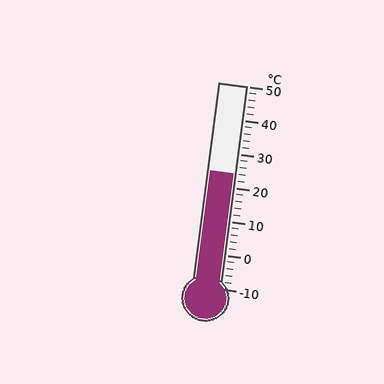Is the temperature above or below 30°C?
The temperature is below 30°C.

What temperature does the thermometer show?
The thermometer shows approximately 24°C.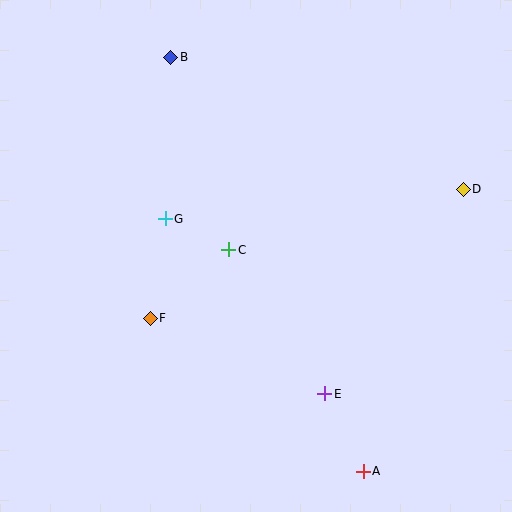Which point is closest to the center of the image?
Point C at (229, 250) is closest to the center.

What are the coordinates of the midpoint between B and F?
The midpoint between B and F is at (160, 188).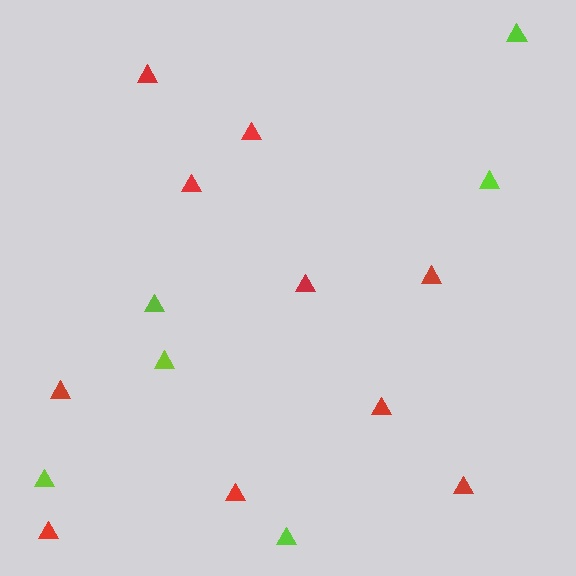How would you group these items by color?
There are 2 groups: one group of red triangles (10) and one group of lime triangles (6).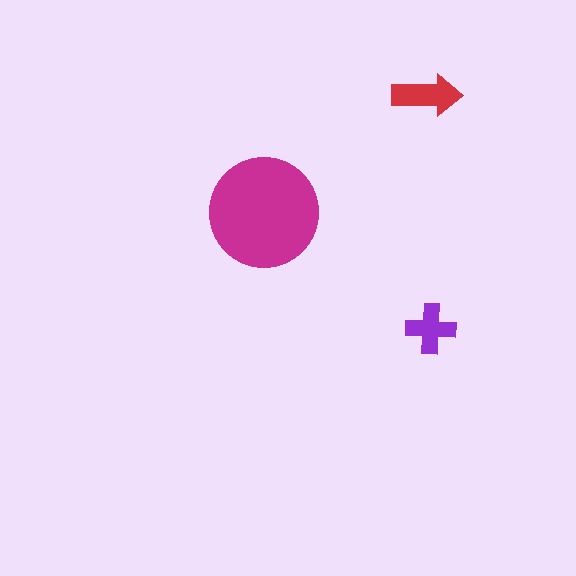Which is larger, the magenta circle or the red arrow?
The magenta circle.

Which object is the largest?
The magenta circle.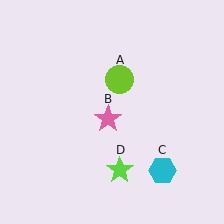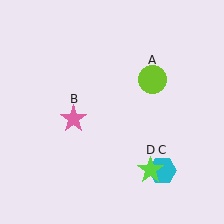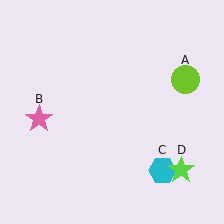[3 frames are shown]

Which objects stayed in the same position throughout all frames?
Cyan hexagon (object C) remained stationary.